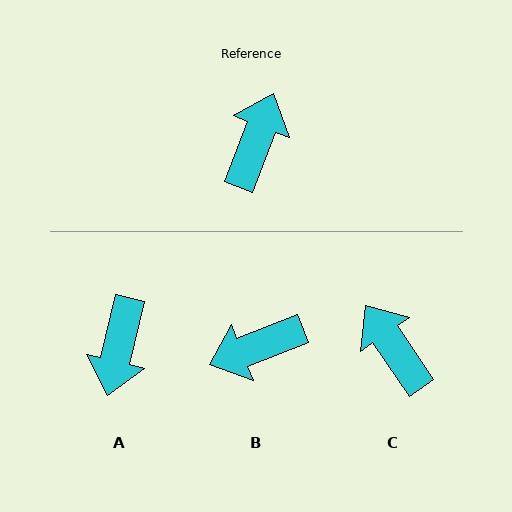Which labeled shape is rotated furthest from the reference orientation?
A, about 172 degrees away.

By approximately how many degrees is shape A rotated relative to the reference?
Approximately 172 degrees clockwise.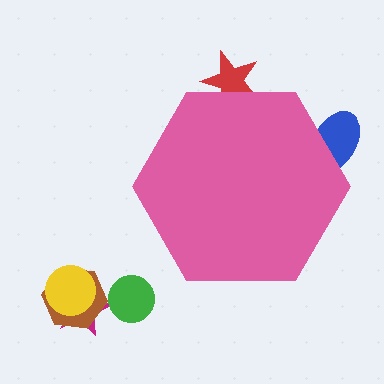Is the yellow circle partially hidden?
No, the yellow circle is fully visible.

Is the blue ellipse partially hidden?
Yes, the blue ellipse is partially hidden behind the pink hexagon.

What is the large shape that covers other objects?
A pink hexagon.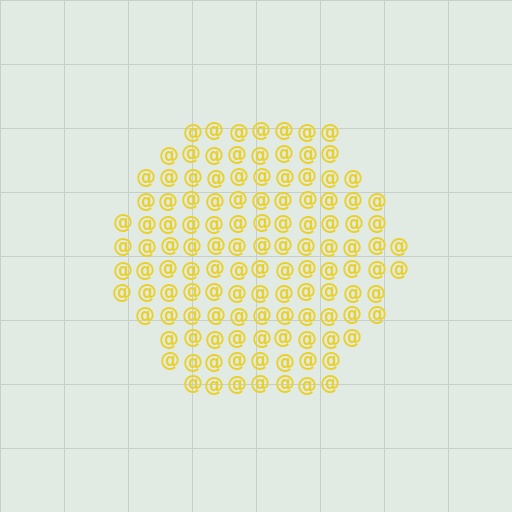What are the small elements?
The small elements are at signs.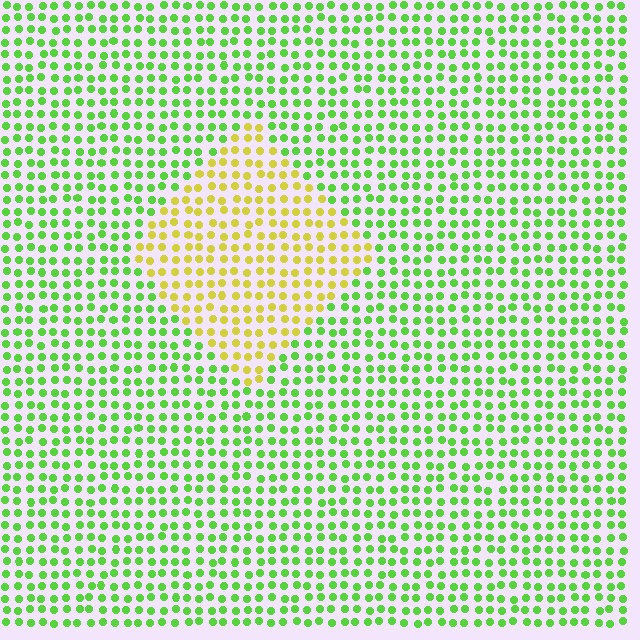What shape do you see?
I see a diamond.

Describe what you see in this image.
The image is filled with small lime elements in a uniform arrangement. A diamond-shaped region is visible where the elements are tinted to a slightly different hue, forming a subtle color boundary.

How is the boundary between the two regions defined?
The boundary is defined purely by a slight shift in hue (about 51 degrees). Spacing, size, and orientation are identical on both sides.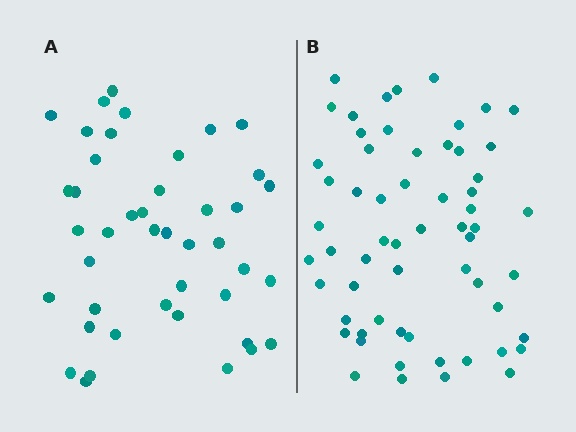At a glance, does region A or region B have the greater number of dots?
Region B (the right region) has more dots.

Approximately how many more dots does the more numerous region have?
Region B has approximately 15 more dots than region A.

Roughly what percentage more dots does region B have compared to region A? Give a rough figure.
About 40% more.